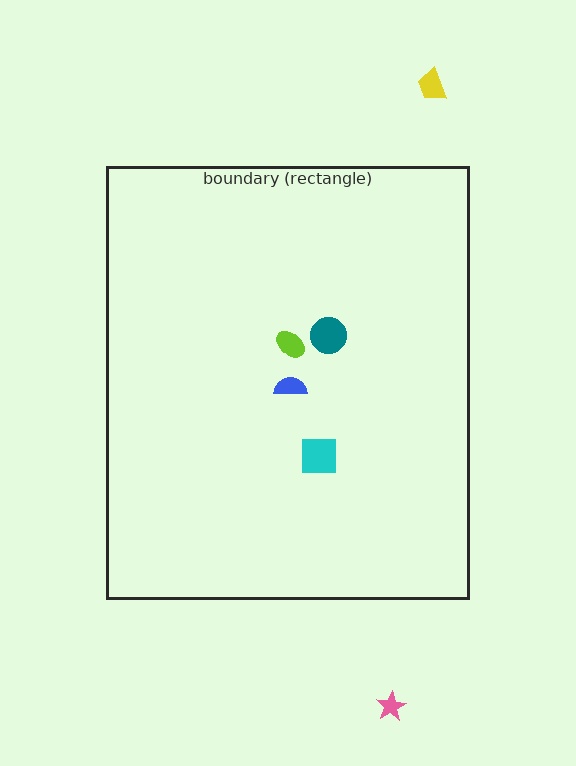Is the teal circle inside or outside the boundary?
Inside.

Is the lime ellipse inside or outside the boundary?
Inside.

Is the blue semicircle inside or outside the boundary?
Inside.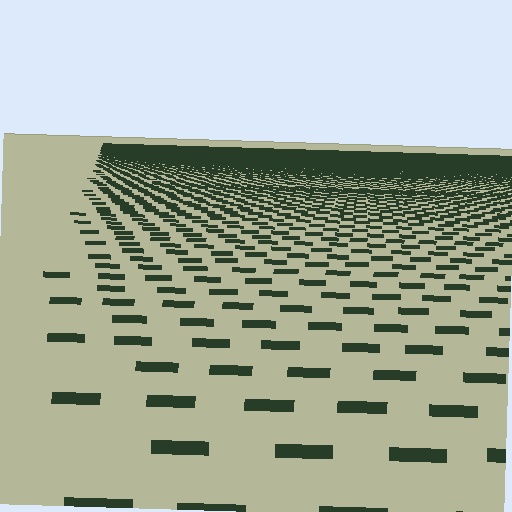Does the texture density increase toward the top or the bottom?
Density increases toward the top.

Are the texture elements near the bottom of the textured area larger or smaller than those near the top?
Larger. Near the bottom, elements are closer to the viewer and appear at a bigger on-screen size.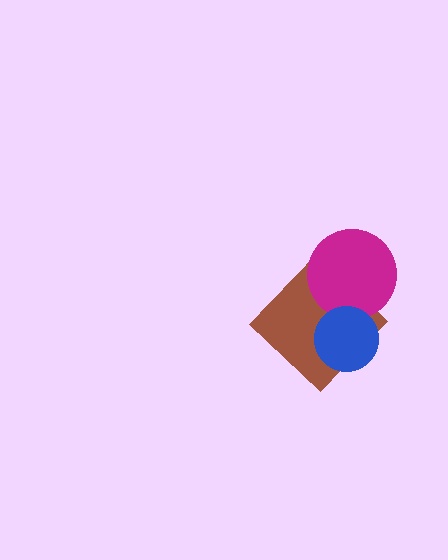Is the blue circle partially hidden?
No, no other shape covers it.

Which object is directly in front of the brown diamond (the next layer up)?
The magenta circle is directly in front of the brown diamond.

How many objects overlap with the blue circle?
2 objects overlap with the blue circle.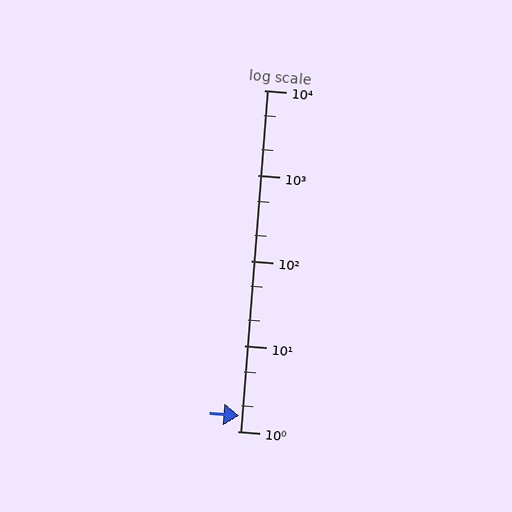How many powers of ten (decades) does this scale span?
The scale spans 4 decades, from 1 to 10000.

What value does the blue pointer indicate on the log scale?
The pointer indicates approximately 1.5.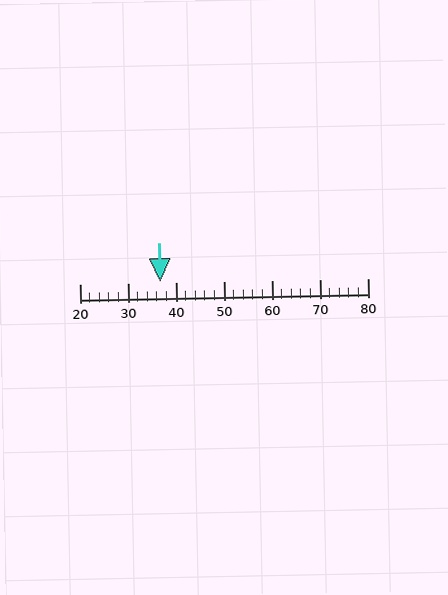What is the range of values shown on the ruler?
The ruler shows values from 20 to 80.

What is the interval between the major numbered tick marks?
The major tick marks are spaced 10 units apart.